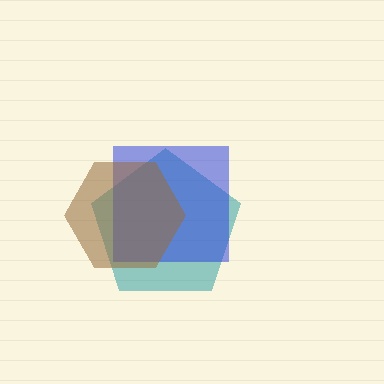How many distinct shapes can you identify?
There are 3 distinct shapes: a teal pentagon, a blue square, a brown hexagon.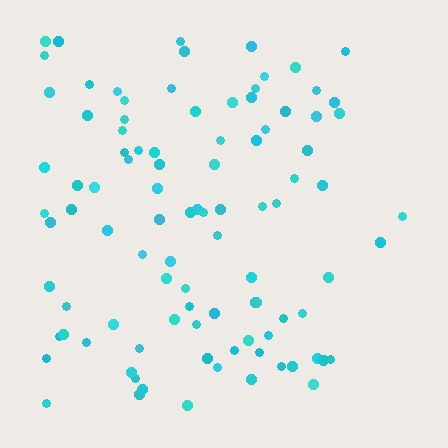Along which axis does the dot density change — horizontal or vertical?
Horizontal.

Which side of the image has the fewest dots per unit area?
The right.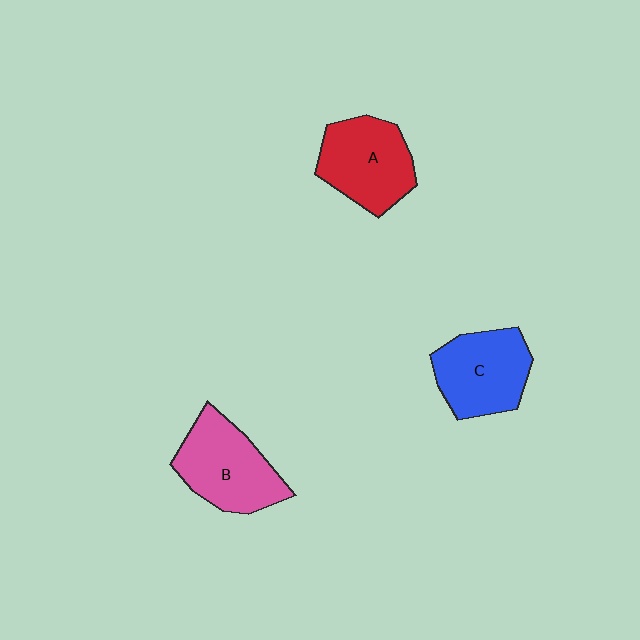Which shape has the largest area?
Shape B (pink).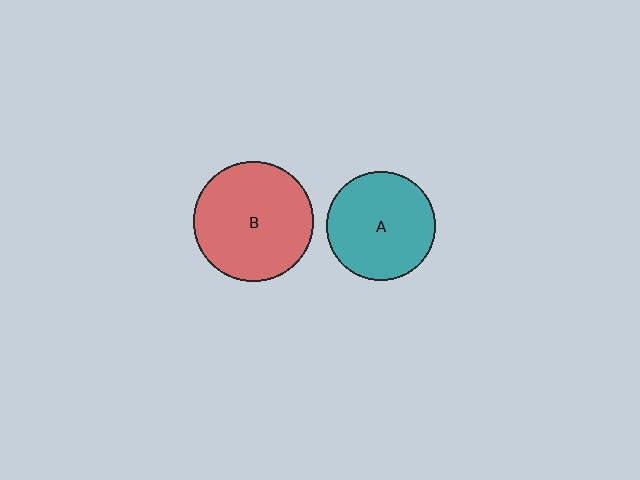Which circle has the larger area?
Circle B (red).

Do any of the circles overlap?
No, none of the circles overlap.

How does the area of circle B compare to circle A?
Approximately 1.2 times.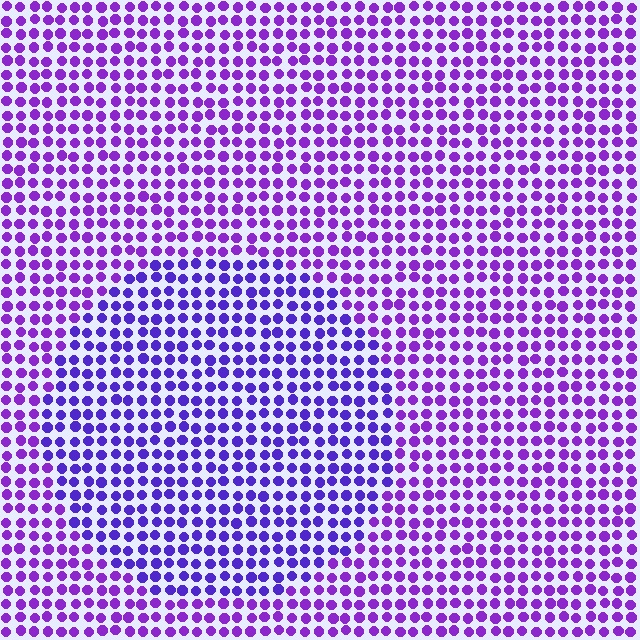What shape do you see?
I see a circle.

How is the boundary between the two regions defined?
The boundary is defined purely by a slight shift in hue (about 23 degrees). Spacing, size, and orientation are identical on both sides.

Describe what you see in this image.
The image is filled with small purple elements in a uniform arrangement. A circle-shaped region is visible where the elements are tinted to a slightly different hue, forming a subtle color boundary.